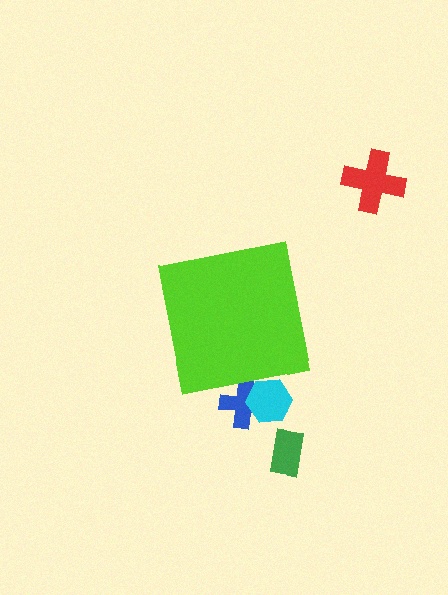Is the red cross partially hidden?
No, the red cross is fully visible.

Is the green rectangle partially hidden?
No, the green rectangle is fully visible.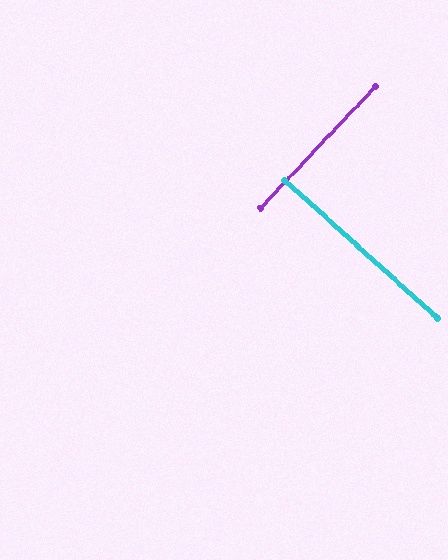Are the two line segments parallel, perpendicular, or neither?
Perpendicular — they meet at approximately 89°.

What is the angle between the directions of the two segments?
Approximately 89 degrees.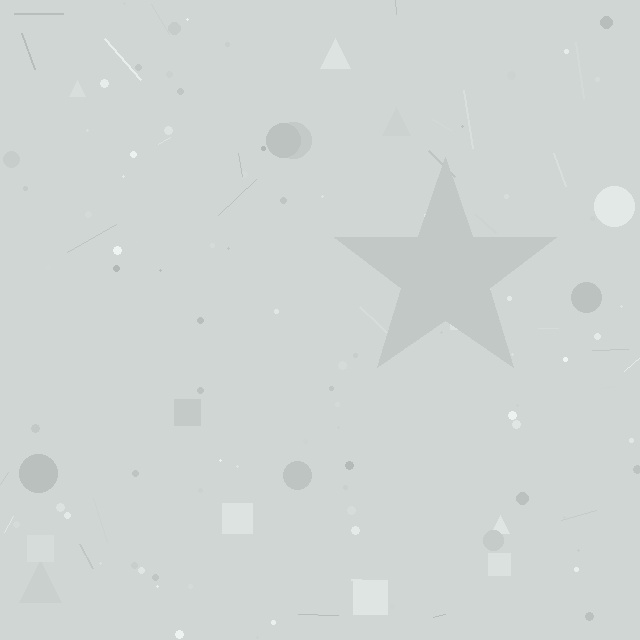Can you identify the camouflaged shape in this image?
The camouflaged shape is a star.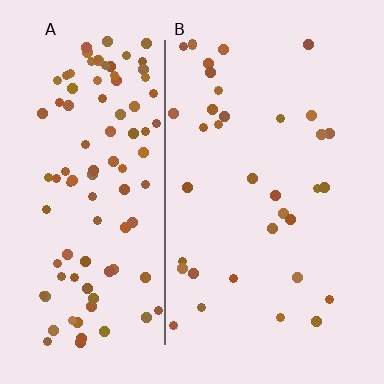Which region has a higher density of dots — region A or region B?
A (the left).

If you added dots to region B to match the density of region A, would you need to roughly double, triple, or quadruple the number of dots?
Approximately triple.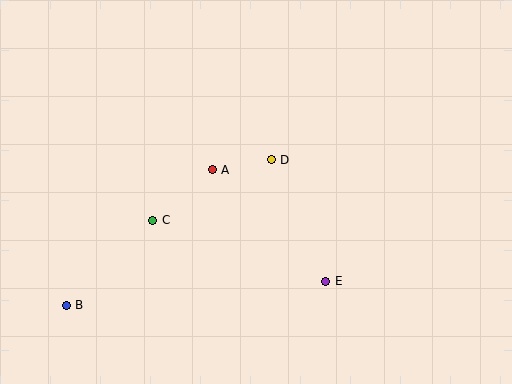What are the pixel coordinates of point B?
Point B is at (66, 305).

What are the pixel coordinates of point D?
Point D is at (271, 160).